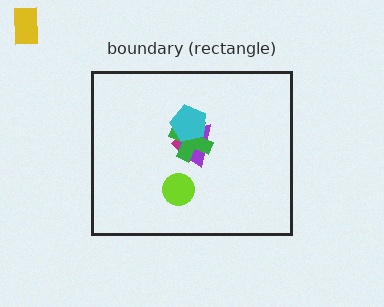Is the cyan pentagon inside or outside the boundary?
Inside.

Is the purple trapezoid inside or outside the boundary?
Inside.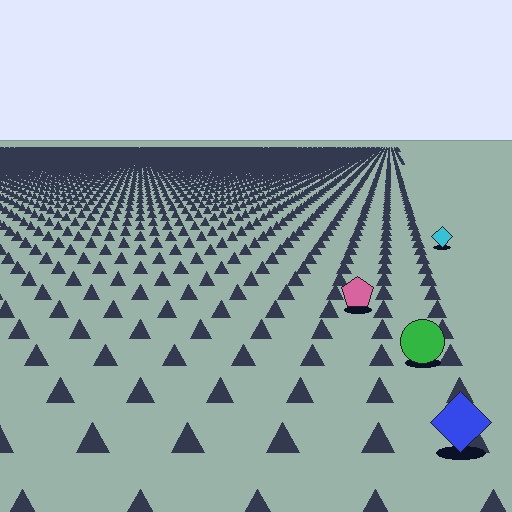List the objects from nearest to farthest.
From nearest to farthest: the blue diamond, the green circle, the pink pentagon, the cyan diamond.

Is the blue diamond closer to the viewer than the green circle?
Yes. The blue diamond is closer — you can tell from the texture gradient: the ground texture is coarser near it.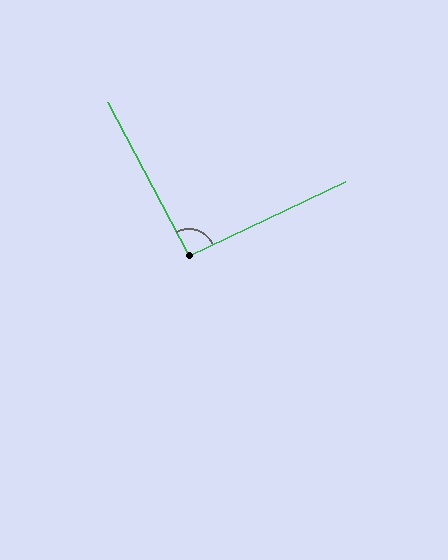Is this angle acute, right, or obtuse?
It is approximately a right angle.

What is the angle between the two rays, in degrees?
Approximately 93 degrees.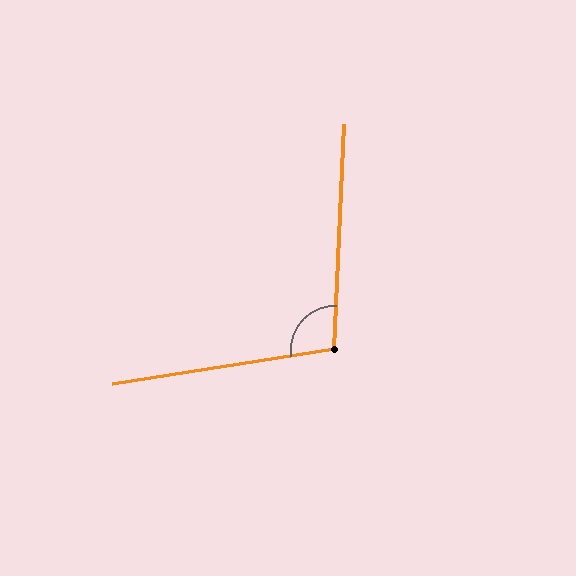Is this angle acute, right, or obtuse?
It is obtuse.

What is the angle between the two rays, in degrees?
Approximately 101 degrees.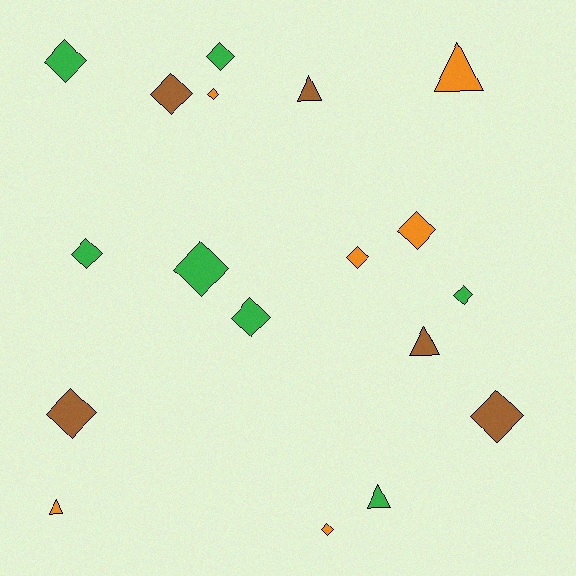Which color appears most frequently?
Green, with 7 objects.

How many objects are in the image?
There are 18 objects.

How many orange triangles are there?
There are 2 orange triangles.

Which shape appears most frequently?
Diamond, with 13 objects.